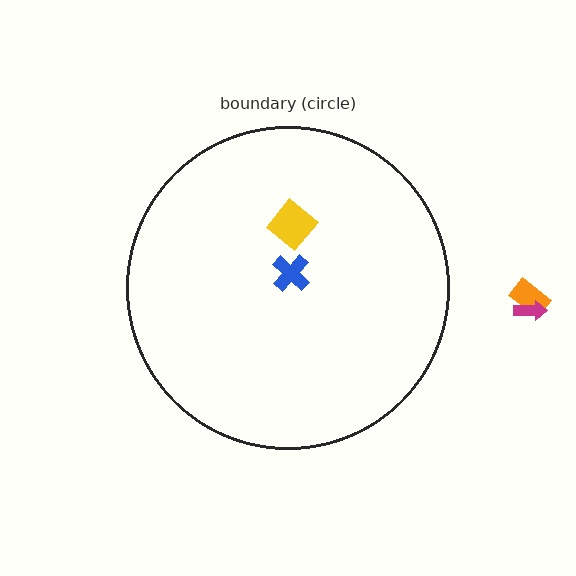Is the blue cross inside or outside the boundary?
Inside.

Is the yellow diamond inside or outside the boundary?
Inside.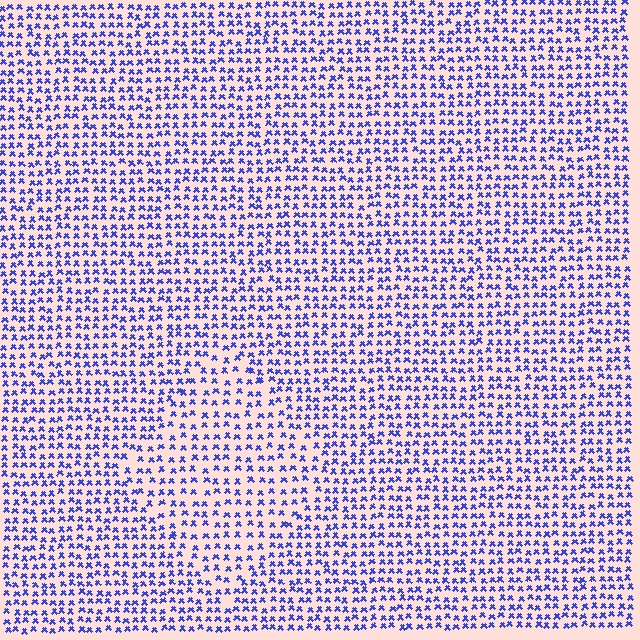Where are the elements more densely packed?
The elements are more densely packed outside the diamond boundary.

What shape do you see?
I see a diamond.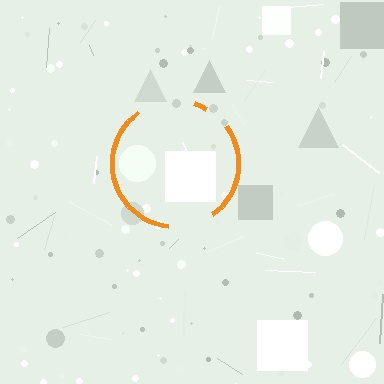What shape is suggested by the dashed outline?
The dashed outline suggests a circle.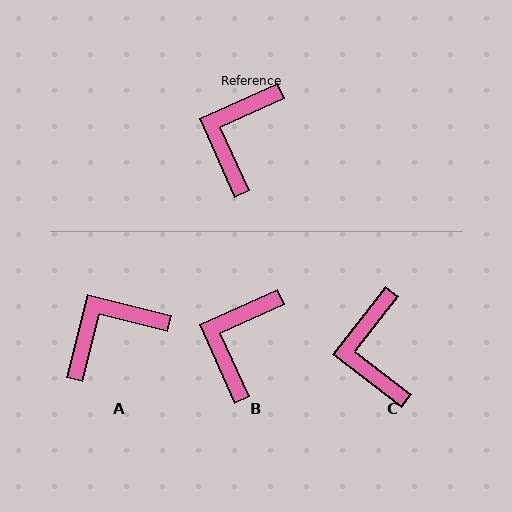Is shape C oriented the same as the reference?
No, it is off by about 28 degrees.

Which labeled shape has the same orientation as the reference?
B.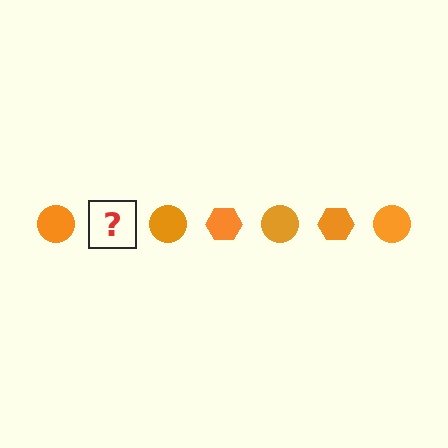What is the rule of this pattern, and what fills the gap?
The rule is that the pattern cycles through circle, hexagon shapes in orange. The gap should be filled with an orange hexagon.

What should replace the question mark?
The question mark should be replaced with an orange hexagon.